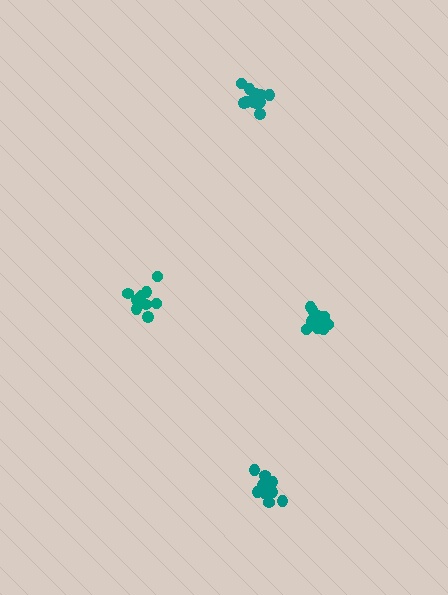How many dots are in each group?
Group 1: 12 dots, Group 2: 10 dots, Group 3: 11 dots, Group 4: 14 dots (47 total).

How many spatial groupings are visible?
There are 4 spatial groupings.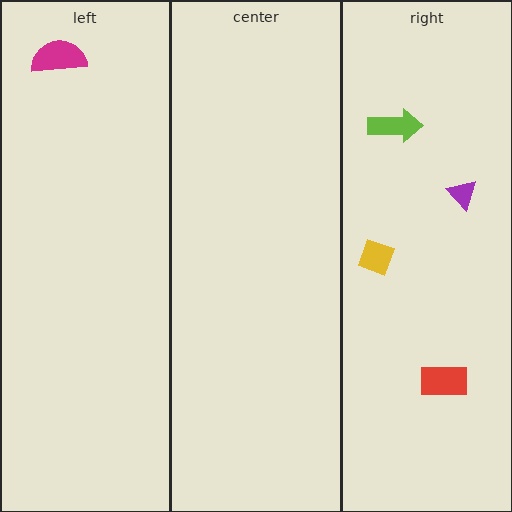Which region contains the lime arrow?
The right region.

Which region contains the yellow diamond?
The right region.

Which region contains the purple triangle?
The right region.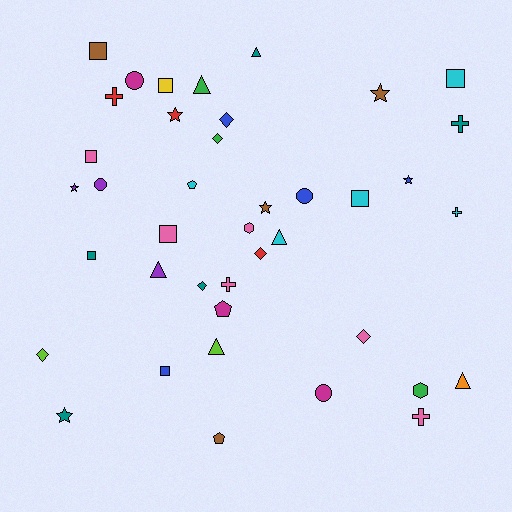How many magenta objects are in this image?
There are 3 magenta objects.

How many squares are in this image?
There are 8 squares.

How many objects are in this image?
There are 40 objects.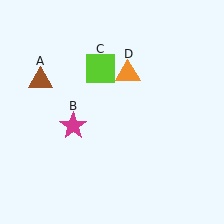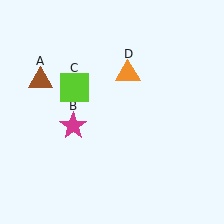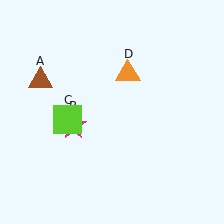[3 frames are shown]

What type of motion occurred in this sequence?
The lime square (object C) rotated counterclockwise around the center of the scene.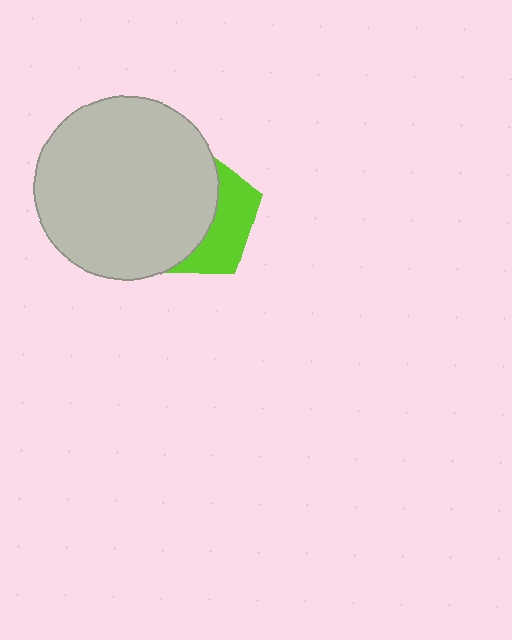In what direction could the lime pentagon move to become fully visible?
The lime pentagon could move right. That would shift it out from behind the light gray circle entirely.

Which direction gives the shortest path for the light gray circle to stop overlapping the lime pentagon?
Moving left gives the shortest separation.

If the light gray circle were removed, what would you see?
You would see the complete lime pentagon.